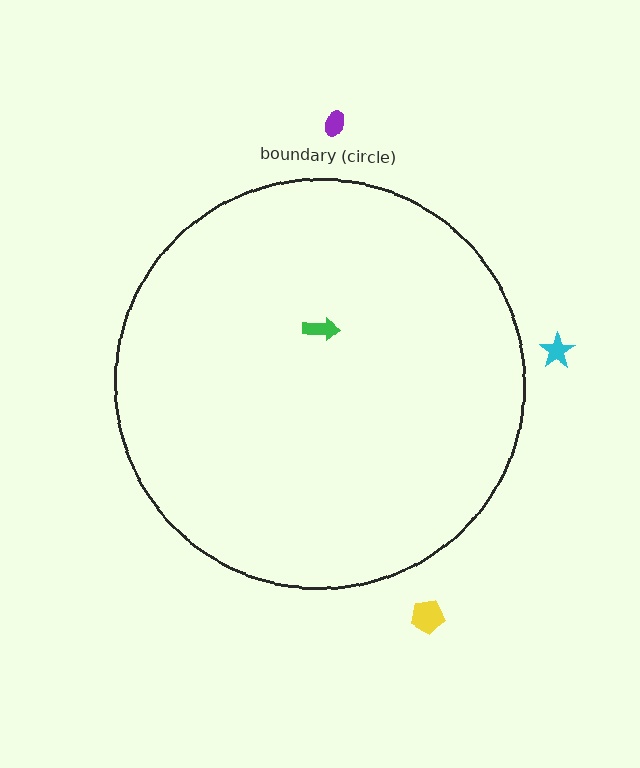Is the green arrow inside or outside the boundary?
Inside.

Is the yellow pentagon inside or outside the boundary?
Outside.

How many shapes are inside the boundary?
1 inside, 3 outside.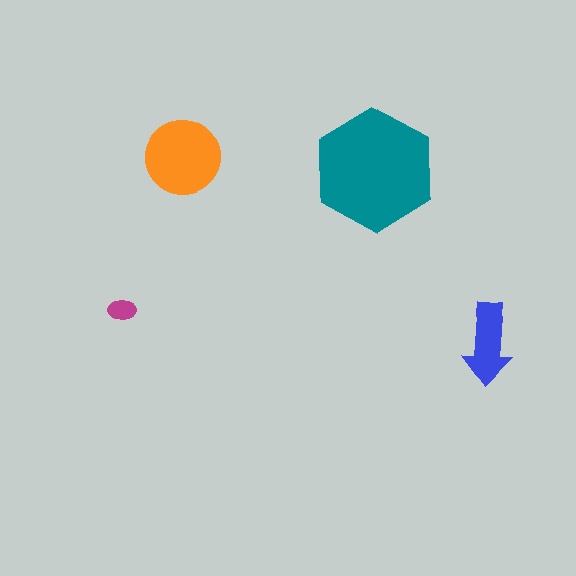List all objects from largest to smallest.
The teal hexagon, the orange circle, the blue arrow, the magenta ellipse.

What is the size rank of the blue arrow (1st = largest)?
3rd.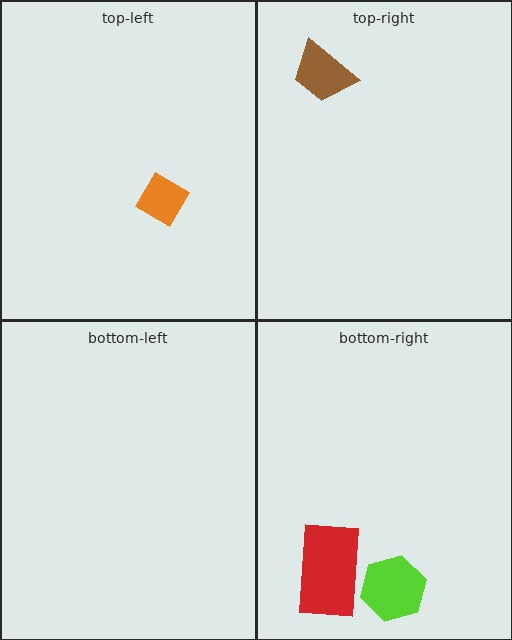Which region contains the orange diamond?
The top-left region.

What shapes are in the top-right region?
The brown trapezoid.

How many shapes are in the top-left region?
1.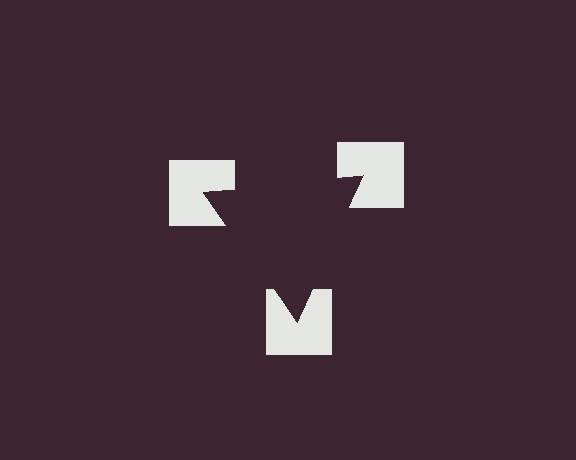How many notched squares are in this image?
There are 3 — one at each vertex of the illusory triangle.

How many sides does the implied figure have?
3 sides.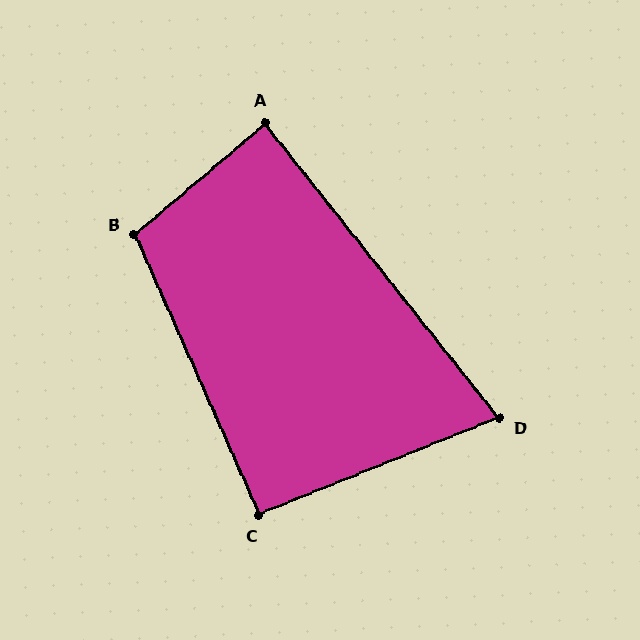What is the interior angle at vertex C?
Approximately 92 degrees (approximately right).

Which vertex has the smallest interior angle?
D, at approximately 74 degrees.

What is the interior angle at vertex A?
Approximately 88 degrees (approximately right).